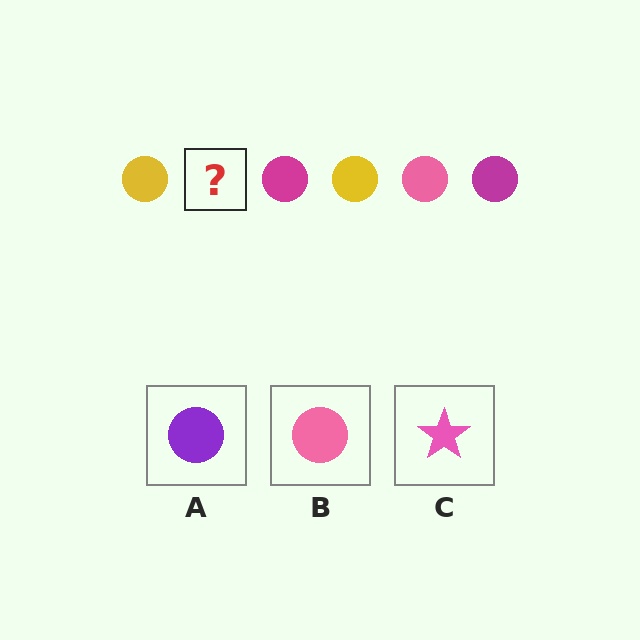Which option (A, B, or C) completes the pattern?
B.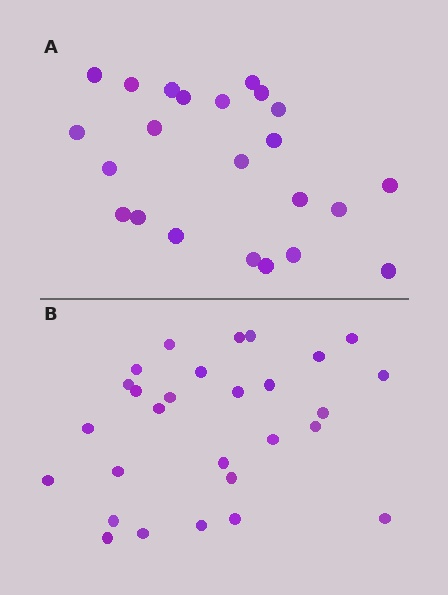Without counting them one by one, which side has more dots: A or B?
Region B (the bottom region) has more dots.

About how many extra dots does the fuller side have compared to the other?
Region B has about 5 more dots than region A.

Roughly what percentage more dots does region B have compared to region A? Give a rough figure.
About 20% more.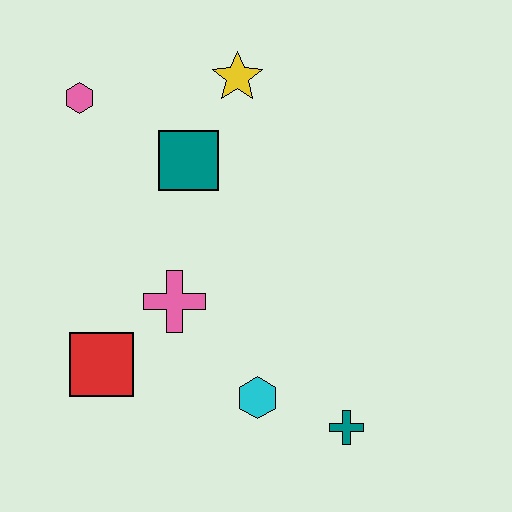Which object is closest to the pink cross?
The red square is closest to the pink cross.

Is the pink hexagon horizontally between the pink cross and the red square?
No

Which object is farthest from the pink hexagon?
The teal cross is farthest from the pink hexagon.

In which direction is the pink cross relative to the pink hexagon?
The pink cross is below the pink hexagon.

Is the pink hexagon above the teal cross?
Yes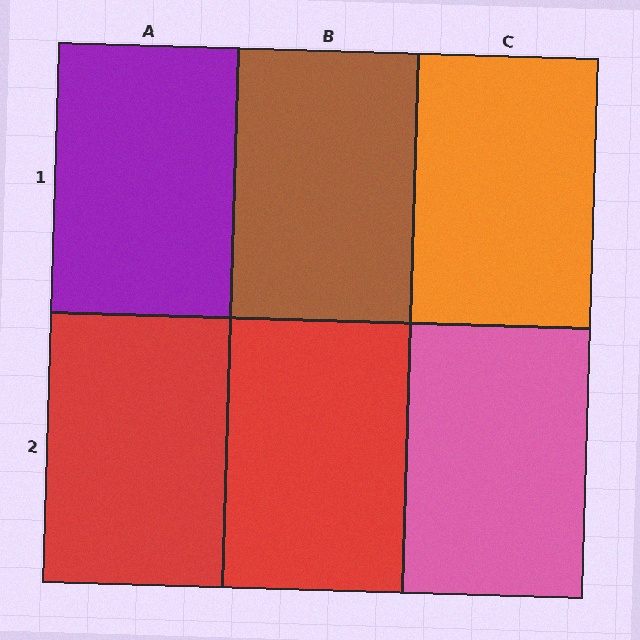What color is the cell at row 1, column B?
Brown.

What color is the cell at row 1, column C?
Orange.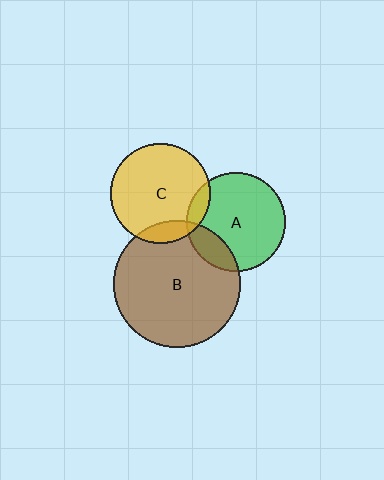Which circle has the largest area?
Circle B (brown).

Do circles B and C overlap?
Yes.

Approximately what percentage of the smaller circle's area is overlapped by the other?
Approximately 10%.